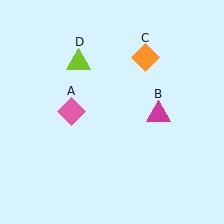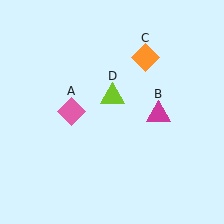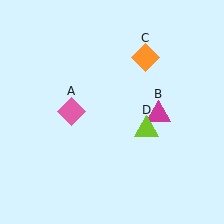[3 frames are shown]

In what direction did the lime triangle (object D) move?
The lime triangle (object D) moved down and to the right.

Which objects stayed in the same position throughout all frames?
Pink diamond (object A) and magenta triangle (object B) and orange diamond (object C) remained stationary.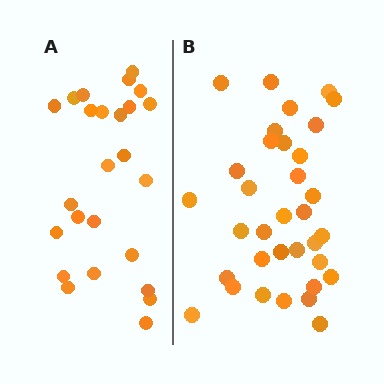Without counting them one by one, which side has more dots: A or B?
Region B (the right region) has more dots.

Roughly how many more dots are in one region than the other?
Region B has roughly 8 or so more dots than region A.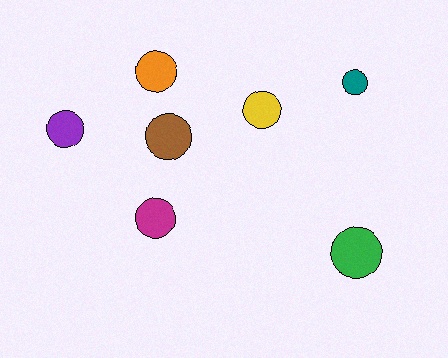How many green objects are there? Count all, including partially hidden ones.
There is 1 green object.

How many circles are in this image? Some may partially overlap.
There are 7 circles.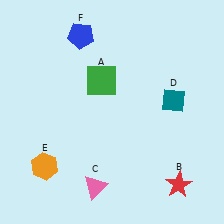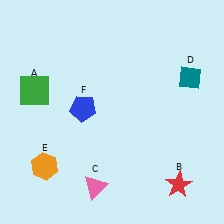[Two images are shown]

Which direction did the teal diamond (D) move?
The teal diamond (D) moved up.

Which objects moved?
The objects that moved are: the green square (A), the teal diamond (D), the blue pentagon (F).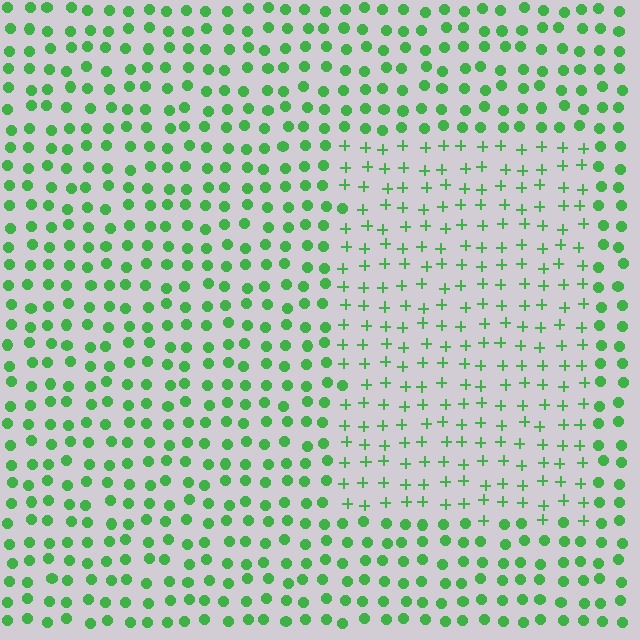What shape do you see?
I see a rectangle.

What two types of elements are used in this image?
The image uses plus signs inside the rectangle region and circles outside it.